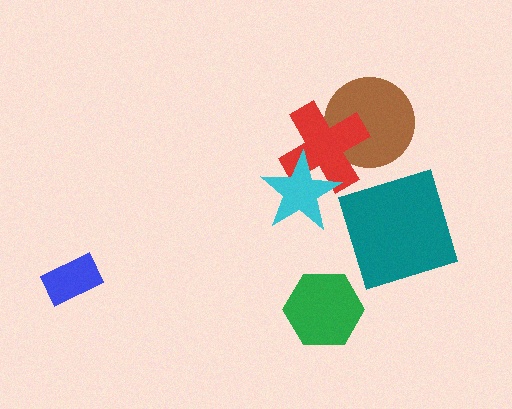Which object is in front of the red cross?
The cyan star is in front of the red cross.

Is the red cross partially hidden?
Yes, it is partially covered by another shape.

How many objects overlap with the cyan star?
1 object overlaps with the cyan star.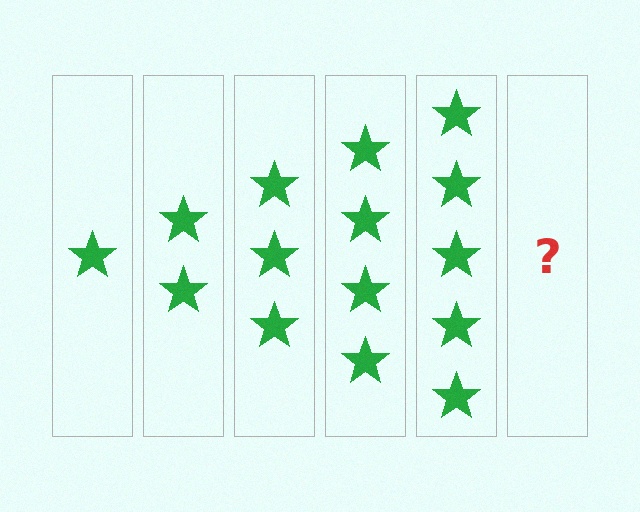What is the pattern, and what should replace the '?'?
The pattern is that each step adds one more star. The '?' should be 6 stars.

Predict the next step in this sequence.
The next step is 6 stars.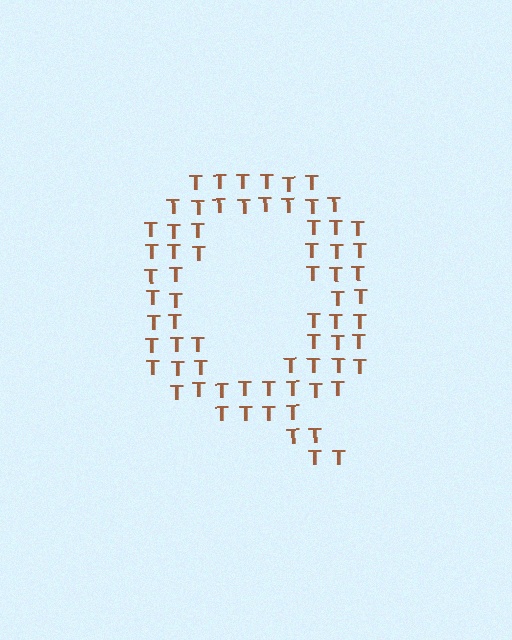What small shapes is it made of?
It is made of small letter T's.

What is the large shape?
The large shape is the letter Q.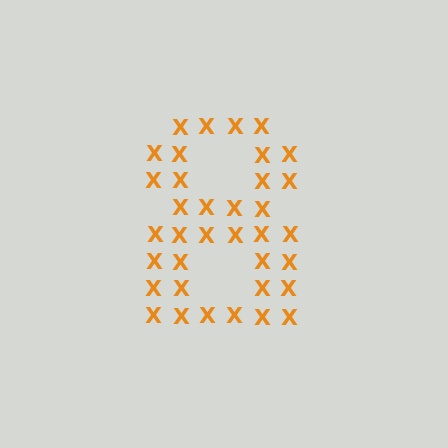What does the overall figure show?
The overall figure shows the digit 8.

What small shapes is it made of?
It is made of small letter X's.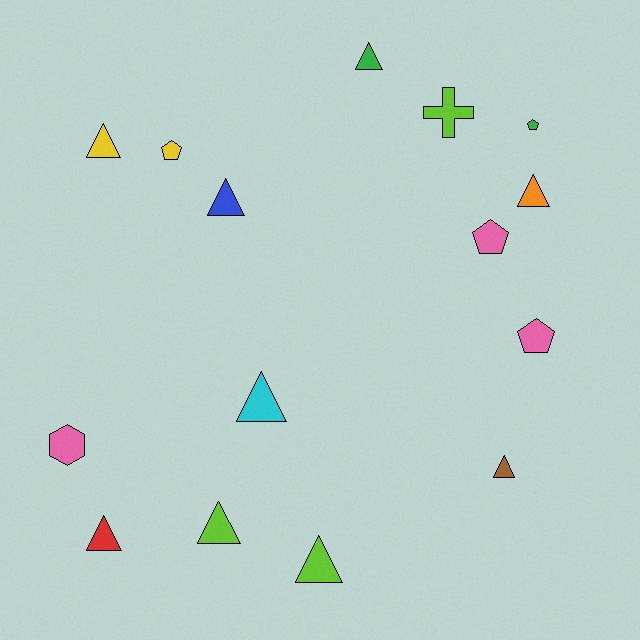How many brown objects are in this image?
There is 1 brown object.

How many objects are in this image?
There are 15 objects.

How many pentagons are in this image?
There are 4 pentagons.